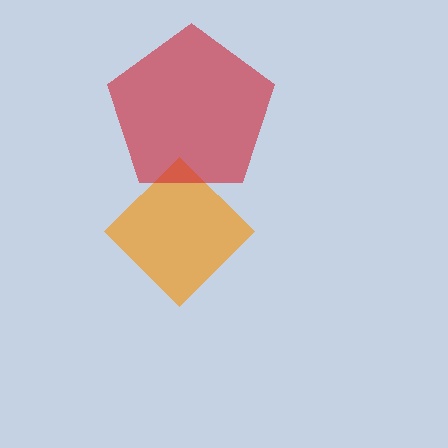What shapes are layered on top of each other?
The layered shapes are: an orange diamond, a red pentagon.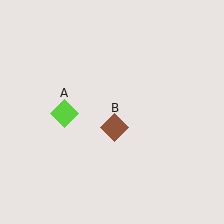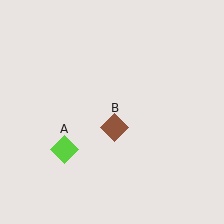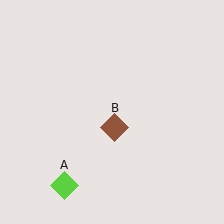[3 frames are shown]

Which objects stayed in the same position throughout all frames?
Brown diamond (object B) remained stationary.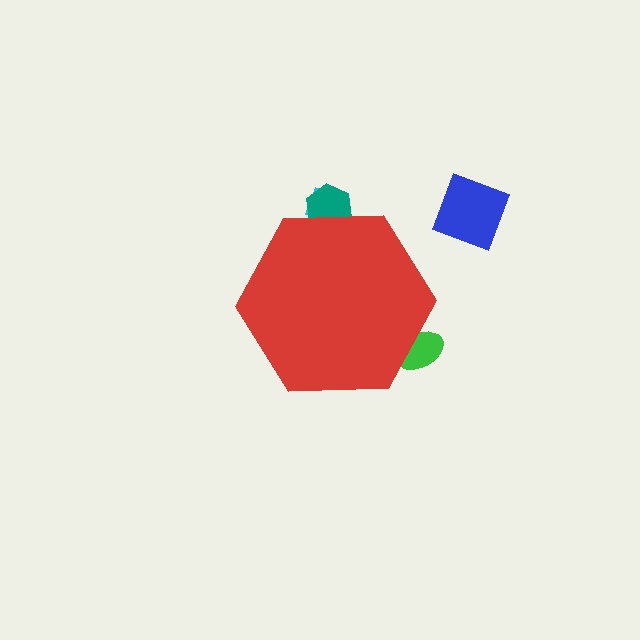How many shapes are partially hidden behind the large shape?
3 shapes are partially hidden.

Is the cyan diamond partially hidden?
Yes, the cyan diamond is partially hidden behind the red hexagon.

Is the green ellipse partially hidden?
Yes, the green ellipse is partially hidden behind the red hexagon.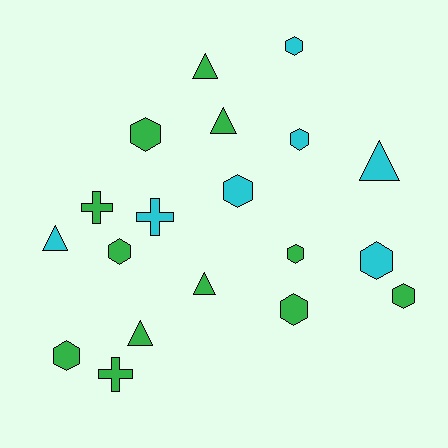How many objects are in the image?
There are 19 objects.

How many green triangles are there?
There are 4 green triangles.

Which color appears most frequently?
Green, with 12 objects.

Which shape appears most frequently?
Hexagon, with 10 objects.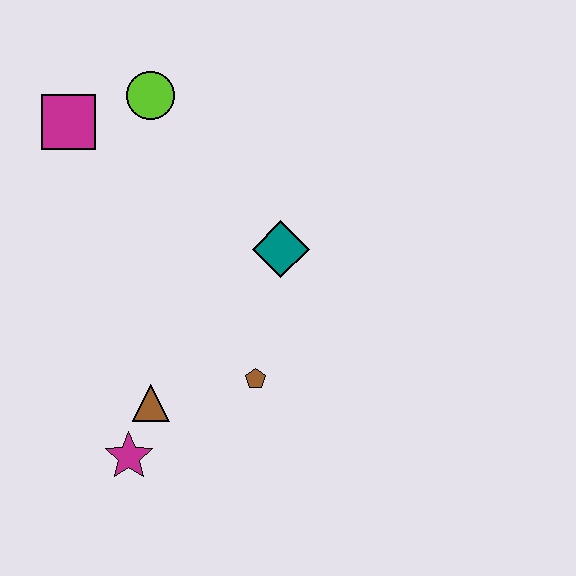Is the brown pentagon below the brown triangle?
No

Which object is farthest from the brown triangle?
The lime circle is farthest from the brown triangle.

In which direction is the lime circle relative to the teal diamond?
The lime circle is above the teal diamond.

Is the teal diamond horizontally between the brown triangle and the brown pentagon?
No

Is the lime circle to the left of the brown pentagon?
Yes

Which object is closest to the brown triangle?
The magenta star is closest to the brown triangle.